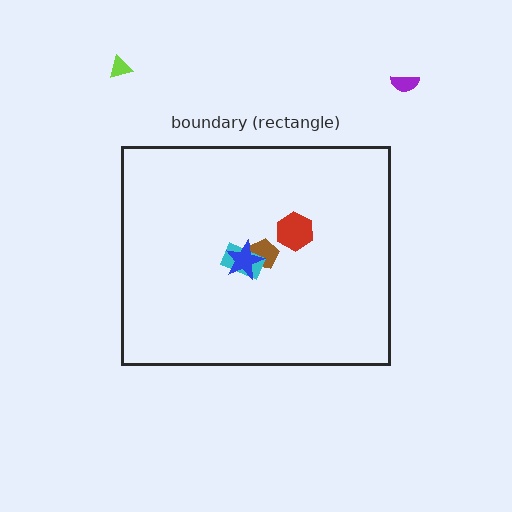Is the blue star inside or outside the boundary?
Inside.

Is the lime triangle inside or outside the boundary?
Outside.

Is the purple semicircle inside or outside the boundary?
Outside.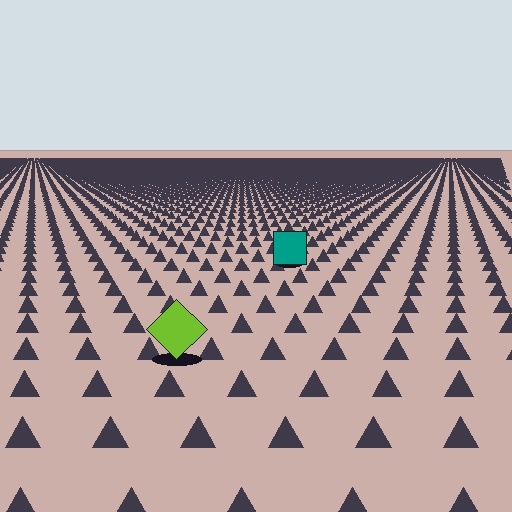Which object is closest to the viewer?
The lime diamond is closest. The texture marks near it are larger and more spread out.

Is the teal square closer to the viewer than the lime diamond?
No. The lime diamond is closer — you can tell from the texture gradient: the ground texture is coarser near it.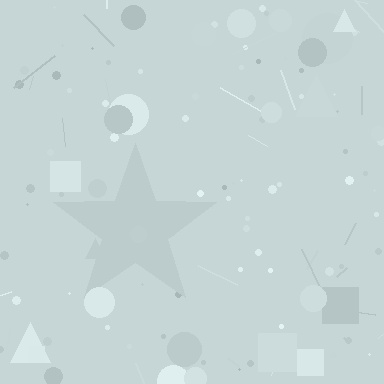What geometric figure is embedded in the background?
A star is embedded in the background.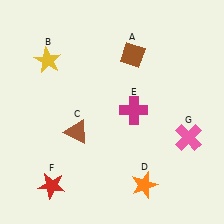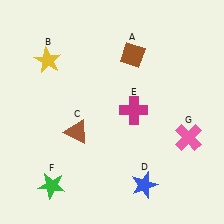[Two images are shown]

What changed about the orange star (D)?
In Image 1, D is orange. In Image 2, it changed to blue.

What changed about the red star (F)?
In Image 1, F is red. In Image 2, it changed to green.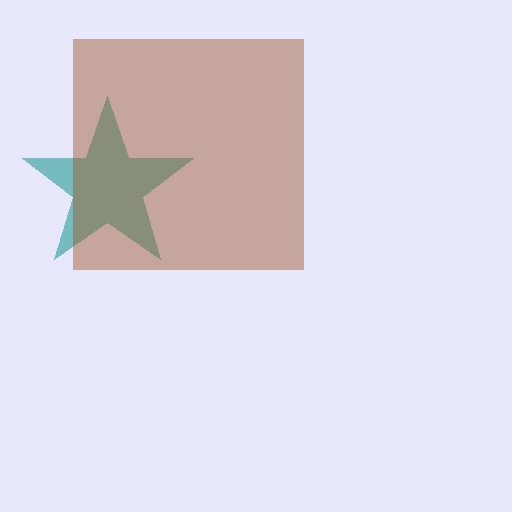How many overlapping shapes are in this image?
There are 2 overlapping shapes in the image.